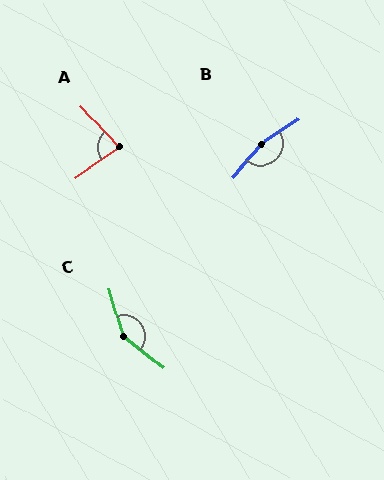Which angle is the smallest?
A, at approximately 81 degrees.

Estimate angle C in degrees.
Approximately 144 degrees.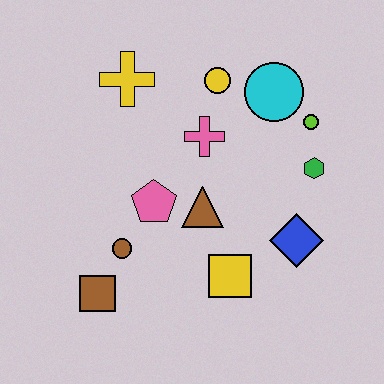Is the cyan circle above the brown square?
Yes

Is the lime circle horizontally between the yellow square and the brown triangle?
No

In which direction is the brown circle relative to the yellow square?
The brown circle is to the left of the yellow square.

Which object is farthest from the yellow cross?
The blue diamond is farthest from the yellow cross.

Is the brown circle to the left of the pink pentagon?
Yes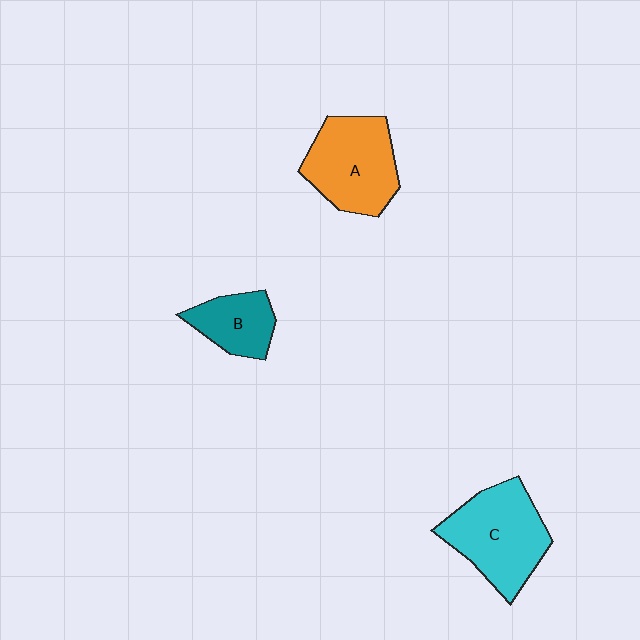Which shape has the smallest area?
Shape B (teal).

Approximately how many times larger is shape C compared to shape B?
Approximately 1.9 times.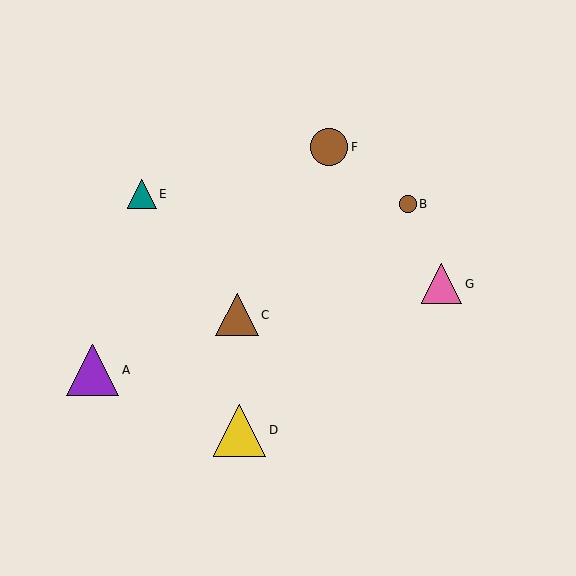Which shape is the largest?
The purple triangle (labeled A) is the largest.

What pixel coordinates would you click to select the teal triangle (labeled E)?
Click at (142, 194) to select the teal triangle E.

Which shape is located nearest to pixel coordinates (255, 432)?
The yellow triangle (labeled D) at (240, 430) is nearest to that location.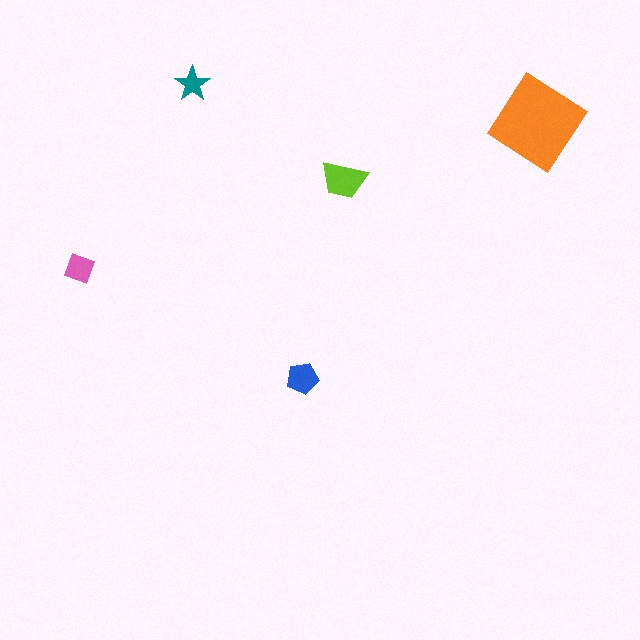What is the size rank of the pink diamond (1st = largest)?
4th.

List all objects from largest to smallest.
The orange diamond, the lime trapezoid, the blue pentagon, the pink diamond, the teal star.